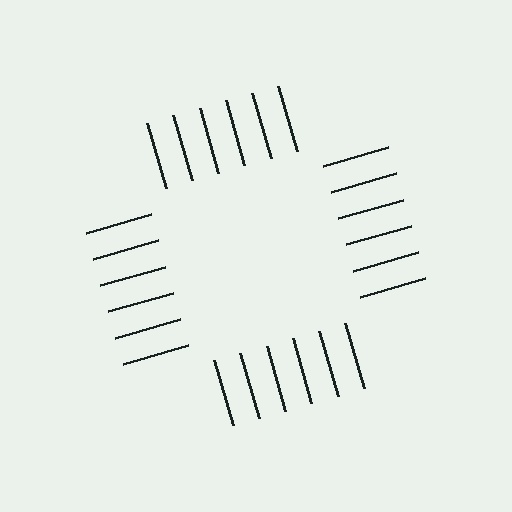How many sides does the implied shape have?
4 sides — the line-ends trace a square.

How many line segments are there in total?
24 — 6 along each of the 4 edges.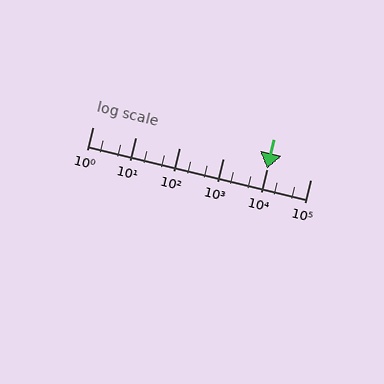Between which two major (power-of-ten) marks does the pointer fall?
The pointer is between 10000 and 100000.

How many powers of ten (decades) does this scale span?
The scale spans 5 decades, from 1 to 100000.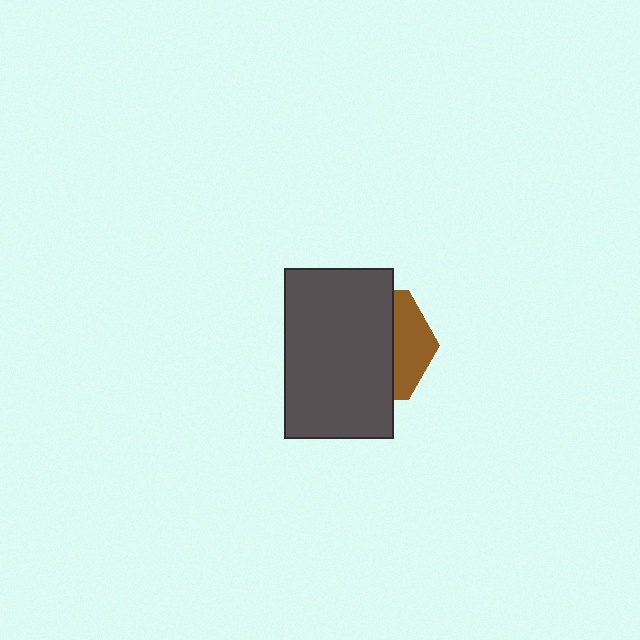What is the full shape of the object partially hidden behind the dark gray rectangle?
The partially hidden object is a brown hexagon.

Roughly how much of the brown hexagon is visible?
A small part of it is visible (roughly 32%).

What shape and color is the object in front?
The object in front is a dark gray rectangle.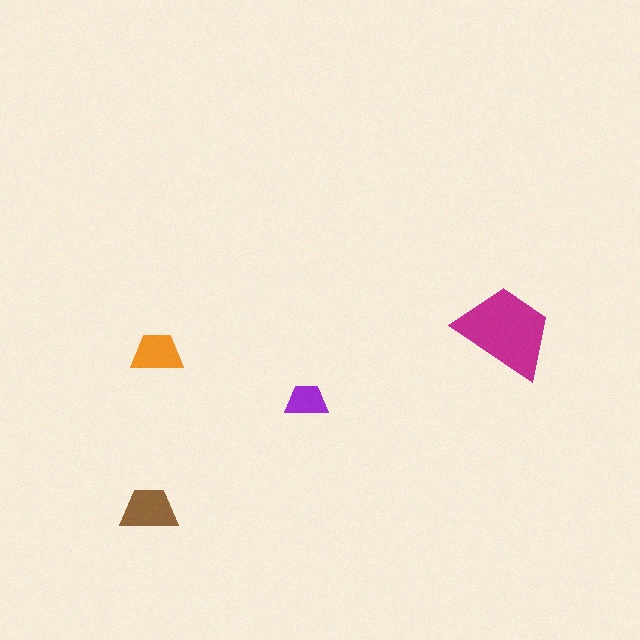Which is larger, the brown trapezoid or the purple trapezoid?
The brown one.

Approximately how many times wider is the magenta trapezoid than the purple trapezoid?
About 2.5 times wider.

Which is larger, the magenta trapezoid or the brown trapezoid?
The magenta one.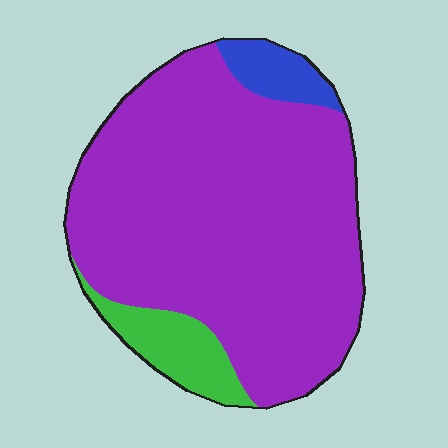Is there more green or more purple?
Purple.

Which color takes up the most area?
Purple, at roughly 85%.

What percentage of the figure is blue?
Blue covers about 5% of the figure.